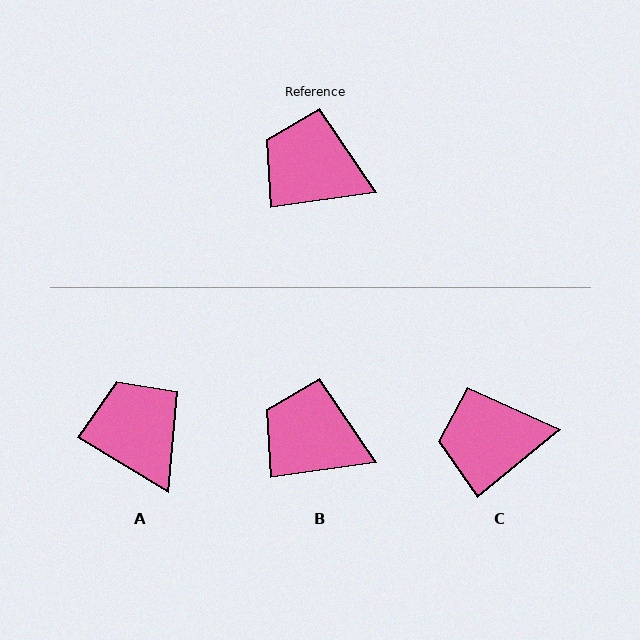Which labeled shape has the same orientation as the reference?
B.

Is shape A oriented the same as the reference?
No, it is off by about 39 degrees.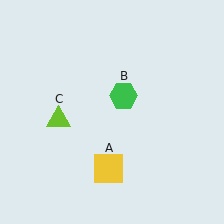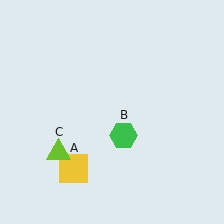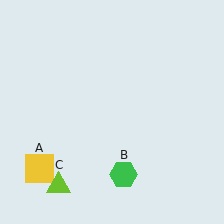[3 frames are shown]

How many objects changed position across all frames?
3 objects changed position: yellow square (object A), green hexagon (object B), lime triangle (object C).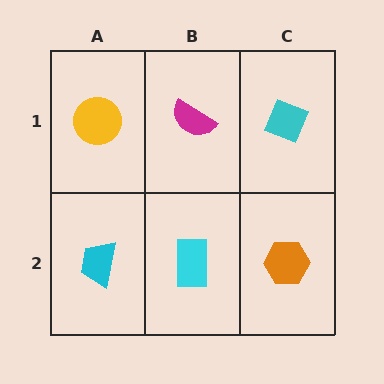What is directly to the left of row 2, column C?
A cyan rectangle.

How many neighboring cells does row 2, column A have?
2.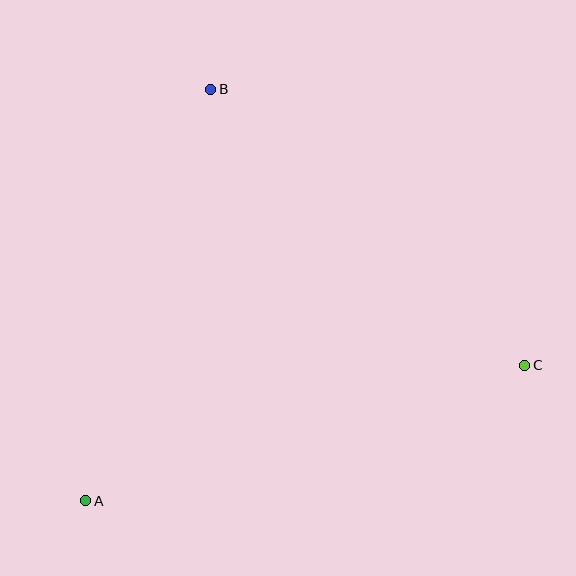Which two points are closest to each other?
Points B and C are closest to each other.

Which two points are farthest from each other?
Points A and C are farthest from each other.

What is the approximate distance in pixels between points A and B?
The distance between A and B is approximately 430 pixels.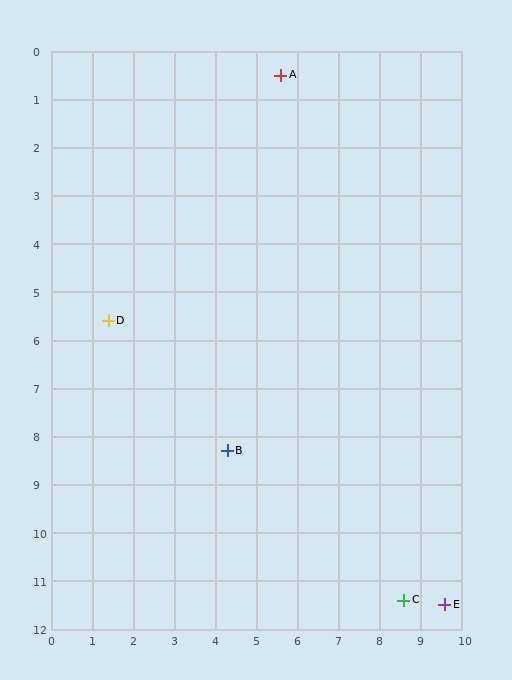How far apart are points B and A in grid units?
Points B and A are about 7.9 grid units apart.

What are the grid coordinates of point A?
Point A is at approximately (5.6, 0.5).